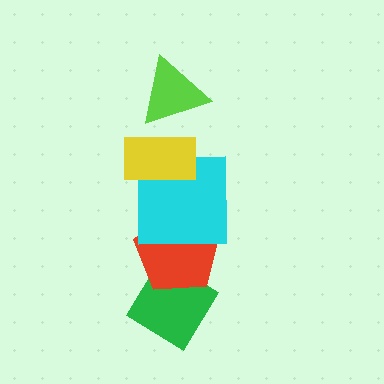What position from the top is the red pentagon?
The red pentagon is 4th from the top.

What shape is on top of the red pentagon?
The cyan square is on top of the red pentagon.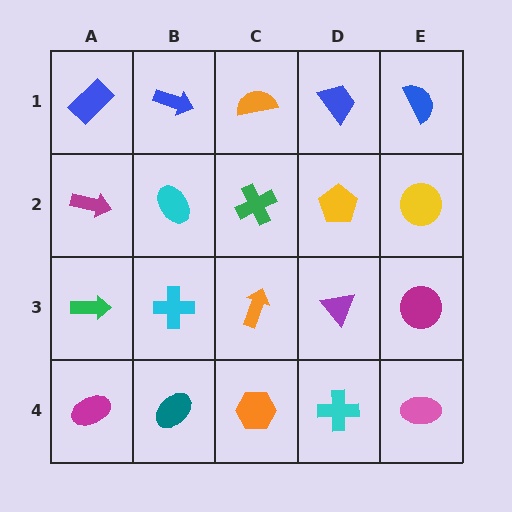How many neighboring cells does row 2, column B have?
4.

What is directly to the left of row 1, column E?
A blue trapezoid.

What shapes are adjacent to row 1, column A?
A magenta arrow (row 2, column A), a blue arrow (row 1, column B).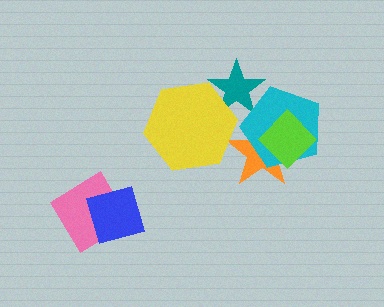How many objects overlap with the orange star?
3 objects overlap with the orange star.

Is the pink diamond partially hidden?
Yes, it is partially covered by another shape.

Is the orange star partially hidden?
Yes, it is partially covered by another shape.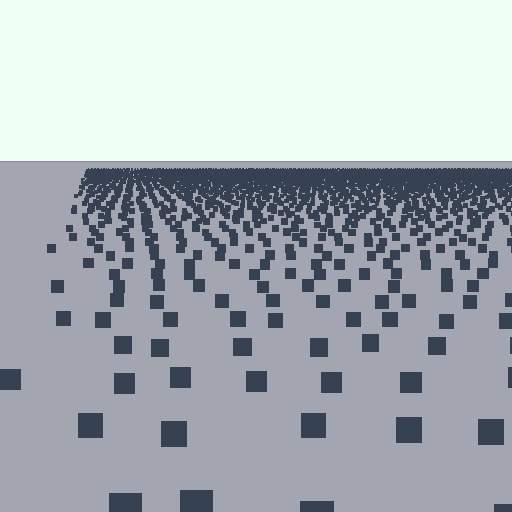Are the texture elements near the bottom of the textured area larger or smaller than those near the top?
Larger. Near the bottom, elements are closer to the viewer and appear at a bigger on-screen size.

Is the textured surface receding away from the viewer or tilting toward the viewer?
The surface is receding away from the viewer. Texture elements get smaller and denser toward the top.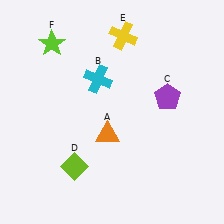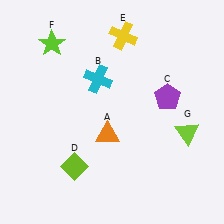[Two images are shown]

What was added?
A lime triangle (G) was added in Image 2.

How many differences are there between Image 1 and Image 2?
There is 1 difference between the two images.